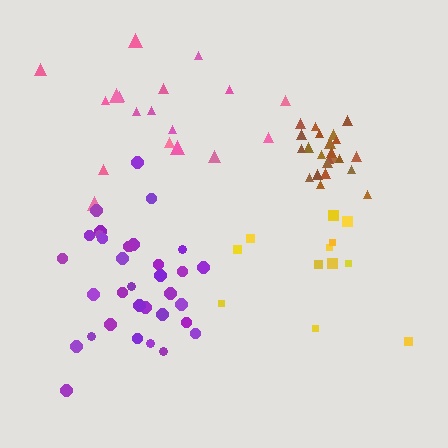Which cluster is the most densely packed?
Brown.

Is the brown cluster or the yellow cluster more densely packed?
Brown.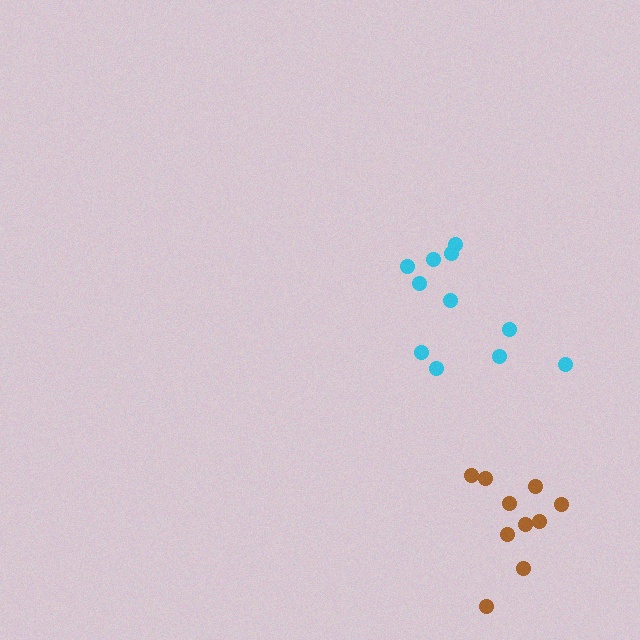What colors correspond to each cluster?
The clusters are colored: cyan, brown.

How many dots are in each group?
Group 1: 11 dots, Group 2: 10 dots (21 total).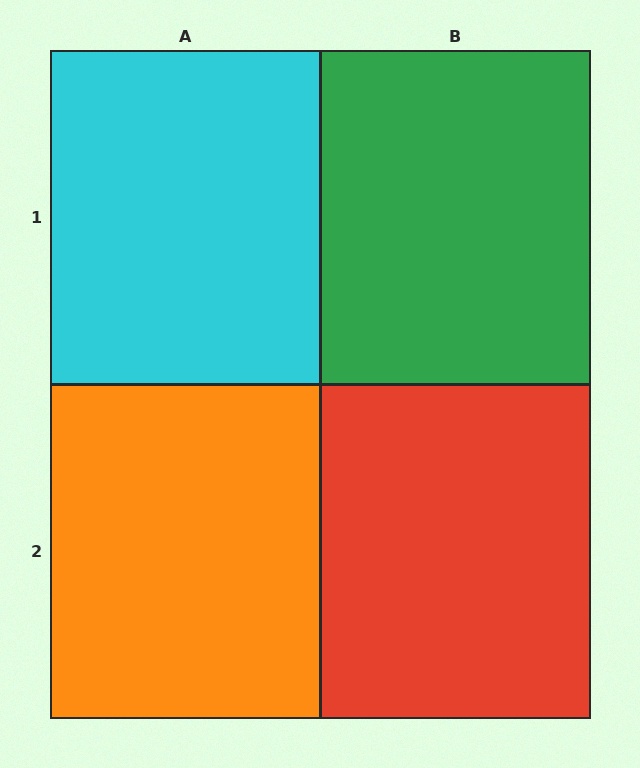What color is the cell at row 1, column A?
Cyan.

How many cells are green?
1 cell is green.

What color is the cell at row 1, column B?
Green.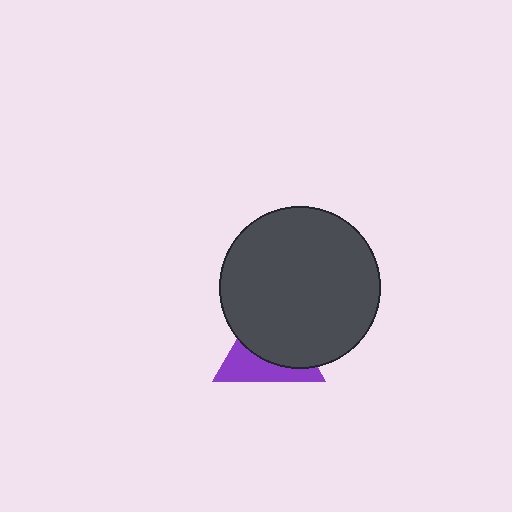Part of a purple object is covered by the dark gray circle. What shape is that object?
It is a triangle.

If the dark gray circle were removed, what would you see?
You would see the complete purple triangle.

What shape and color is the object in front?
The object in front is a dark gray circle.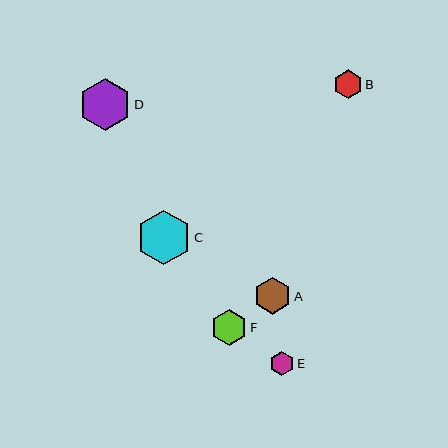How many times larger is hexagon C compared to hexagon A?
Hexagon C is approximately 1.5 times the size of hexagon A.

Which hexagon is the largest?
Hexagon C is the largest with a size of approximately 55 pixels.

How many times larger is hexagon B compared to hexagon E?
Hexagon B is approximately 1.2 times the size of hexagon E.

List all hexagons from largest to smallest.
From largest to smallest: C, D, A, F, B, E.